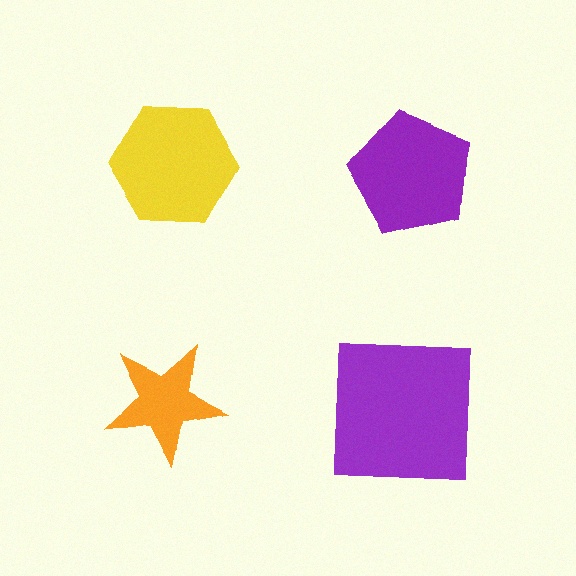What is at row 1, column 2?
A purple pentagon.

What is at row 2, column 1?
An orange star.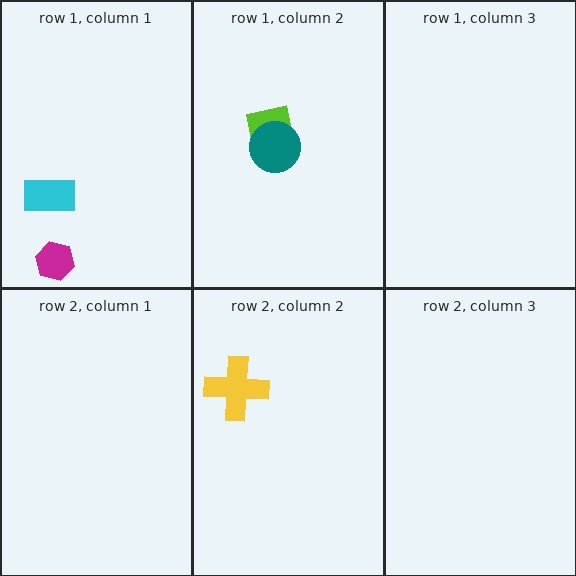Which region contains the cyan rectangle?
The row 1, column 1 region.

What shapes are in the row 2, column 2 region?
The yellow cross.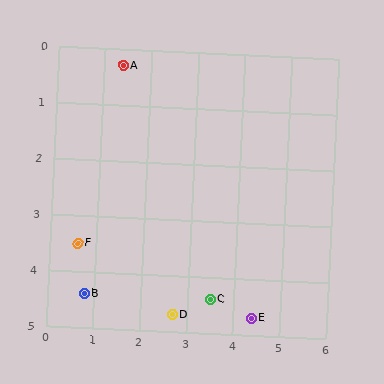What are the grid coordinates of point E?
Point E is at approximately (4.4, 4.7).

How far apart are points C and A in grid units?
Points C and A are about 4.6 grid units apart.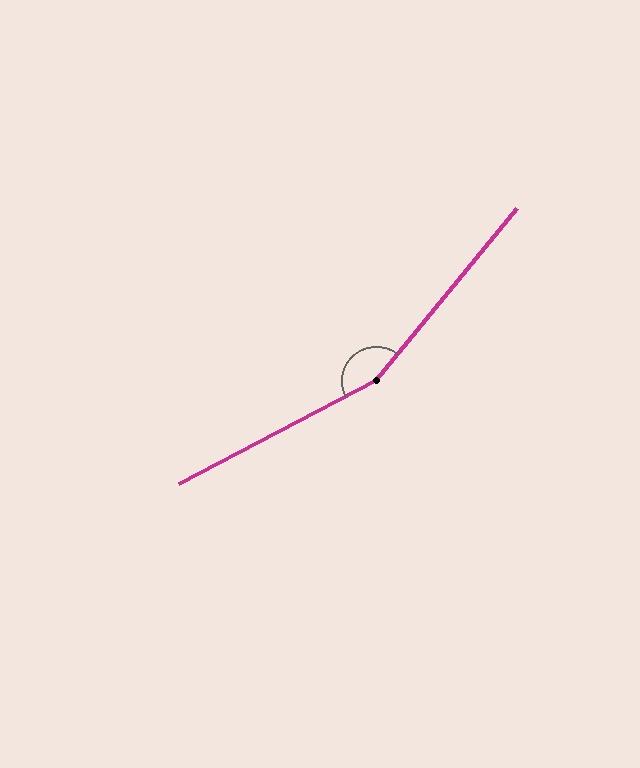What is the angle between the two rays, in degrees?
Approximately 157 degrees.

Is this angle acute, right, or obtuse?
It is obtuse.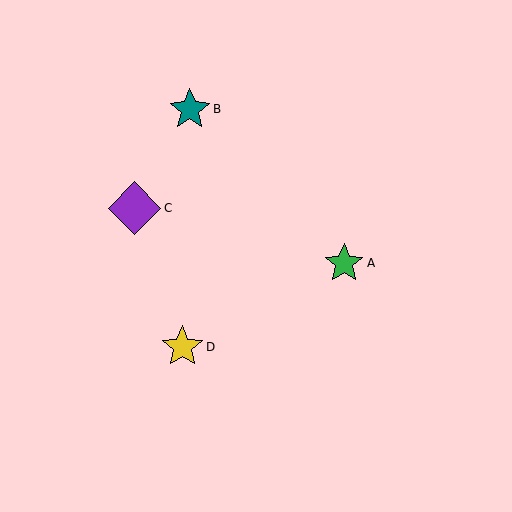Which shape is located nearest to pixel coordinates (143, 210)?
The purple diamond (labeled C) at (135, 208) is nearest to that location.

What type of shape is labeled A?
Shape A is a green star.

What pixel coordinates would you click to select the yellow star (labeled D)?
Click at (182, 347) to select the yellow star D.